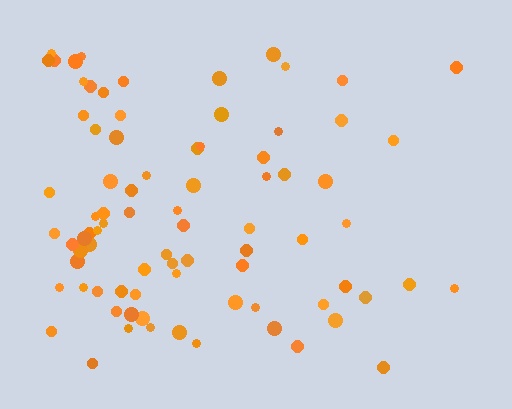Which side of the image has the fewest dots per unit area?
The right.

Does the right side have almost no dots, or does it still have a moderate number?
Still a moderate number, just noticeably fewer than the left.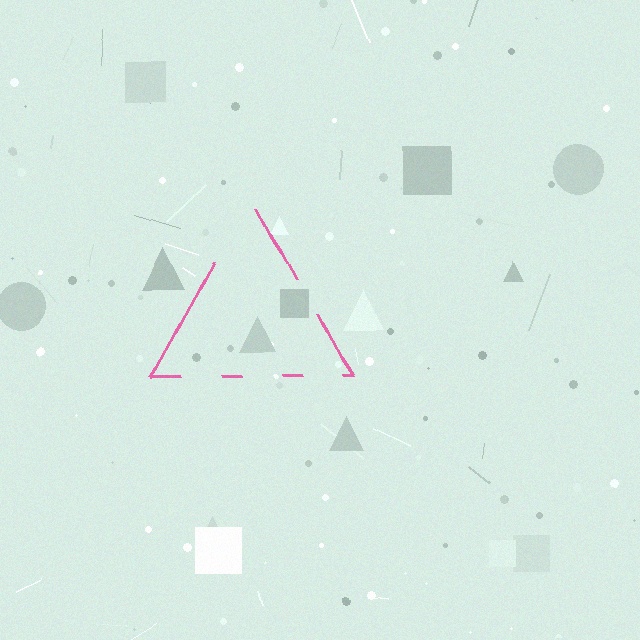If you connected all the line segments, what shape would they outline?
They would outline a triangle.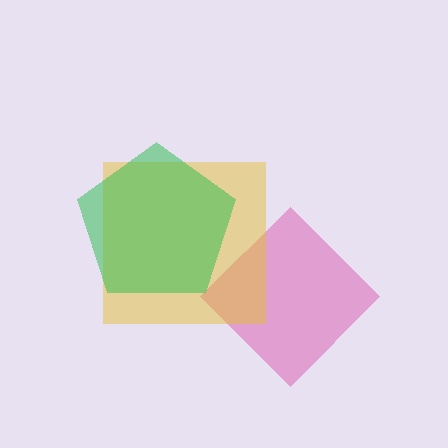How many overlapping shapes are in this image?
There are 3 overlapping shapes in the image.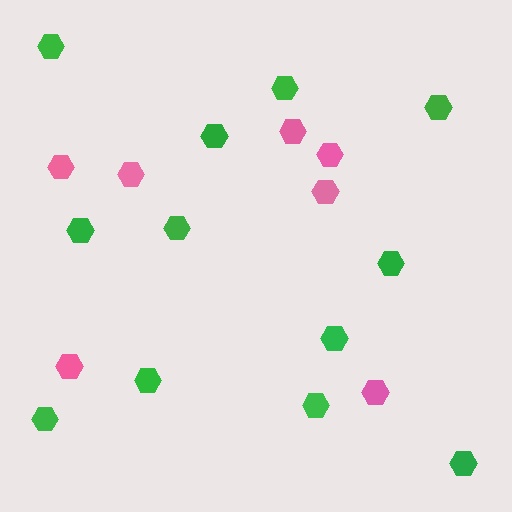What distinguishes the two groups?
There are 2 groups: one group of pink hexagons (7) and one group of green hexagons (12).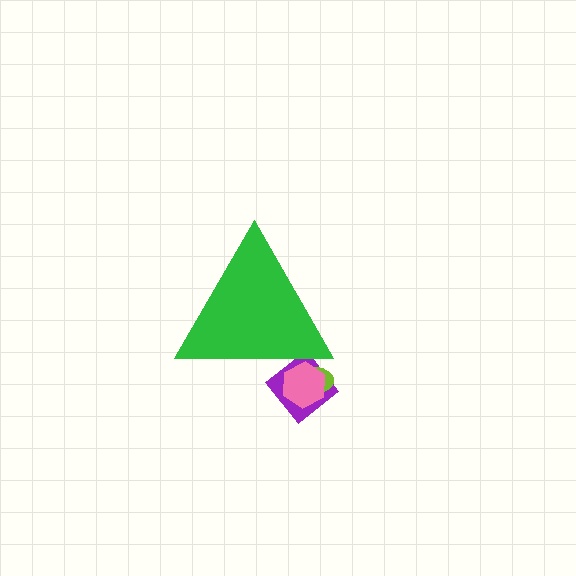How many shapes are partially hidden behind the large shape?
3 shapes are partially hidden.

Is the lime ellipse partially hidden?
Yes, the lime ellipse is partially hidden behind the green triangle.